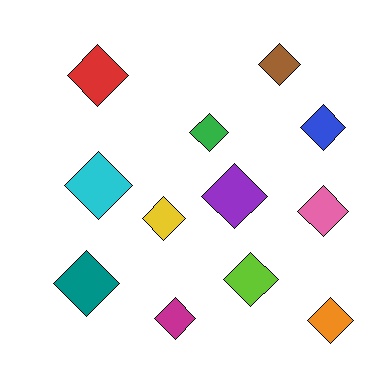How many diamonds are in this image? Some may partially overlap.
There are 12 diamonds.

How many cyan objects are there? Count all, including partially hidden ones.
There is 1 cyan object.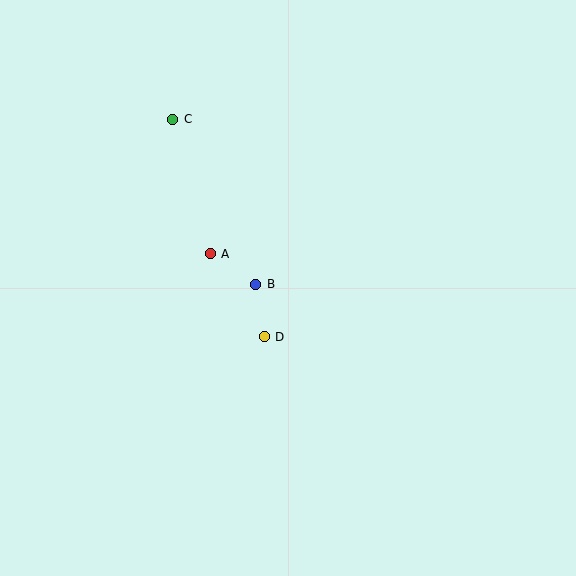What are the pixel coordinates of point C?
Point C is at (173, 119).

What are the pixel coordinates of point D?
Point D is at (264, 337).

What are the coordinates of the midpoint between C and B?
The midpoint between C and B is at (214, 202).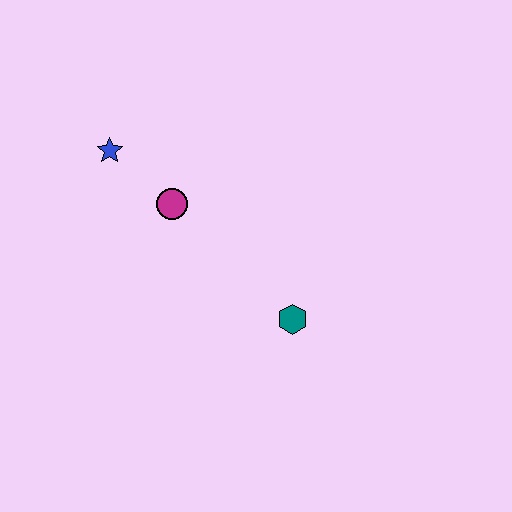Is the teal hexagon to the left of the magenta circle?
No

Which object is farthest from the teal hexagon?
The blue star is farthest from the teal hexagon.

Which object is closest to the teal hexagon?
The magenta circle is closest to the teal hexagon.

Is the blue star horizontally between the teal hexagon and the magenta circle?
No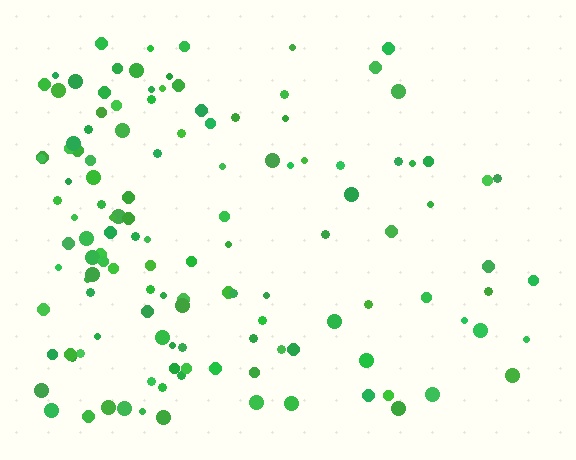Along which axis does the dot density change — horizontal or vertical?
Horizontal.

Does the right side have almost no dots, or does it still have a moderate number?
Still a moderate number, just noticeably fewer than the left.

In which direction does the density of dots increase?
From right to left, with the left side densest.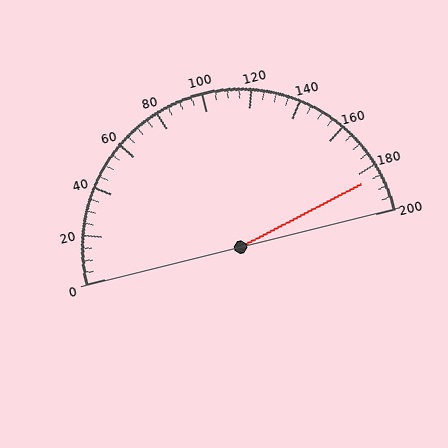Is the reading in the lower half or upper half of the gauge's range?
The reading is in the upper half of the range (0 to 200).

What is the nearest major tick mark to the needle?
The nearest major tick mark is 180.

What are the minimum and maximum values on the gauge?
The gauge ranges from 0 to 200.